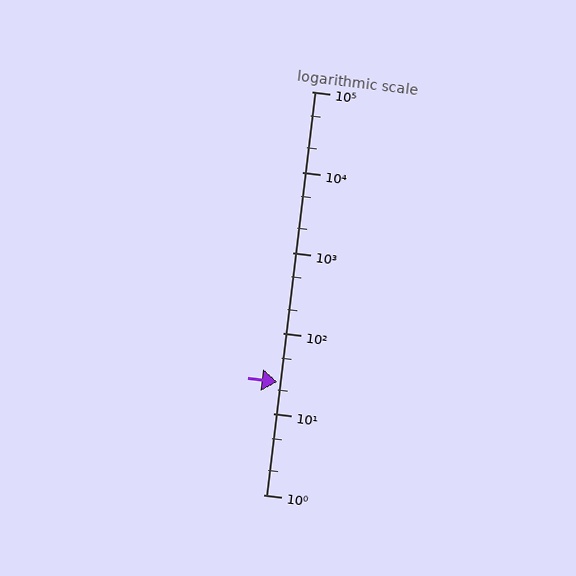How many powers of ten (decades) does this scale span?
The scale spans 5 decades, from 1 to 100000.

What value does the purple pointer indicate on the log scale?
The pointer indicates approximately 25.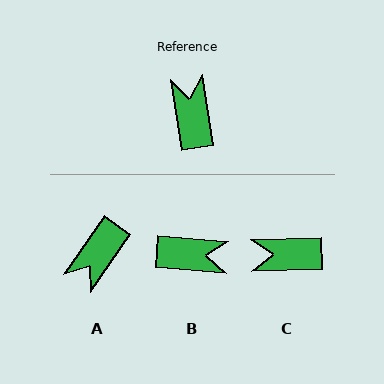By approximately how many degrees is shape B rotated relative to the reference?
Approximately 103 degrees clockwise.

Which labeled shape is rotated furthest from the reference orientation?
A, about 137 degrees away.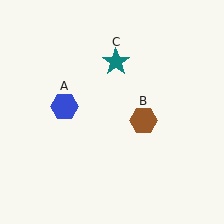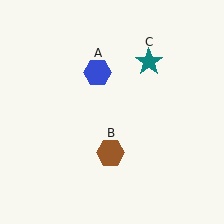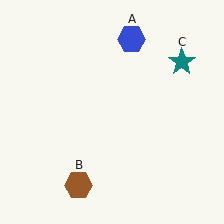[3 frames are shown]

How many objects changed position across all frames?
3 objects changed position: blue hexagon (object A), brown hexagon (object B), teal star (object C).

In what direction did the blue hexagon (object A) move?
The blue hexagon (object A) moved up and to the right.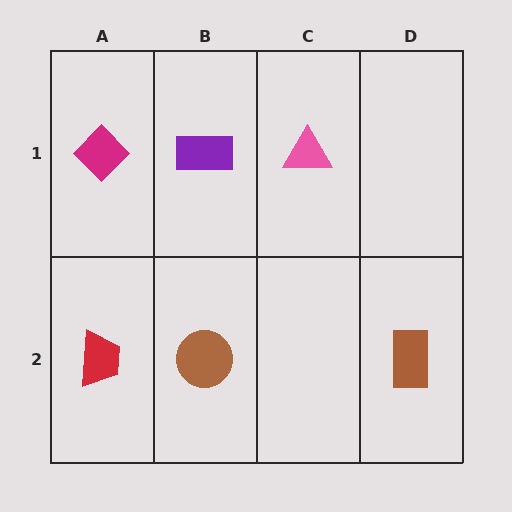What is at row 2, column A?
A red trapezoid.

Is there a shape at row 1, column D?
No, that cell is empty.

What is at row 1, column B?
A purple rectangle.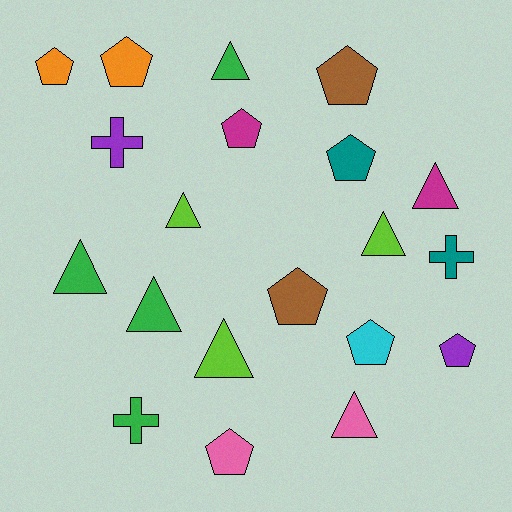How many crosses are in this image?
There are 3 crosses.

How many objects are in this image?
There are 20 objects.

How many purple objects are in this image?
There are 2 purple objects.